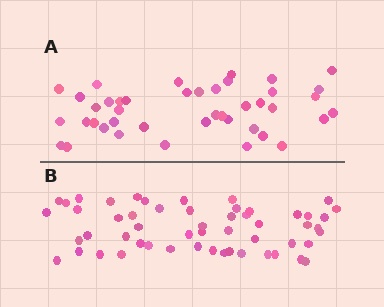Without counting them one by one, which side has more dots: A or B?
Region B (the bottom region) has more dots.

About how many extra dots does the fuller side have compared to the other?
Region B has roughly 12 or so more dots than region A.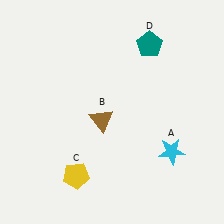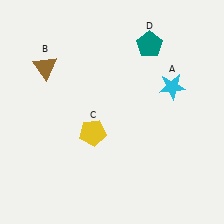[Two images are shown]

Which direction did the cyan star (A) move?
The cyan star (A) moved up.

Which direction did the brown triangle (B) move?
The brown triangle (B) moved left.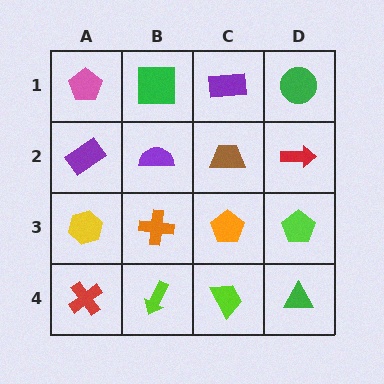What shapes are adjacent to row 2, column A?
A pink pentagon (row 1, column A), a yellow hexagon (row 3, column A), a purple semicircle (row 2, column B).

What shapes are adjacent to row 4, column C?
An orange pentagon (row 3, column C), a lime arrow (row 4, column B), a green triangle (row 4, column D).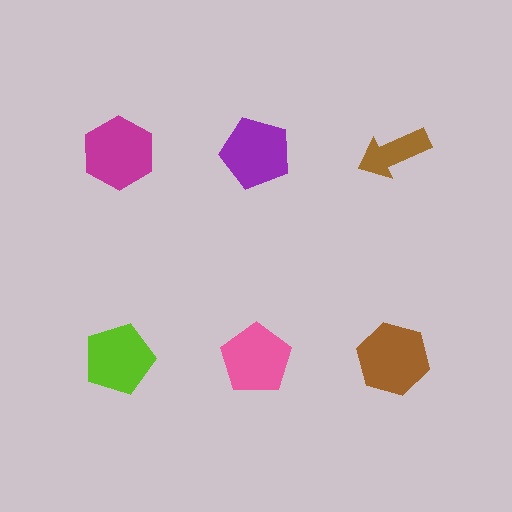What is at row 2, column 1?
A lime pentagon.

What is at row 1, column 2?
A purple pentagon.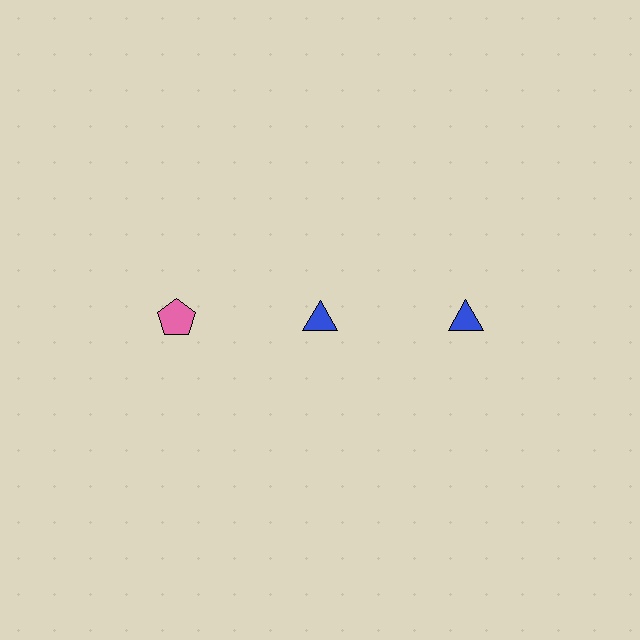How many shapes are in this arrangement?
There are 3 shapes arranged in a grid pattern.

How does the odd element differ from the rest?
It differs in both color (pink instead of blue) and shape (pentagon instead of triangle).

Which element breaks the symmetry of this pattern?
The pink pentagon in the top row, leftmost column breaks the symmetry. All other shapes are blue triangles.